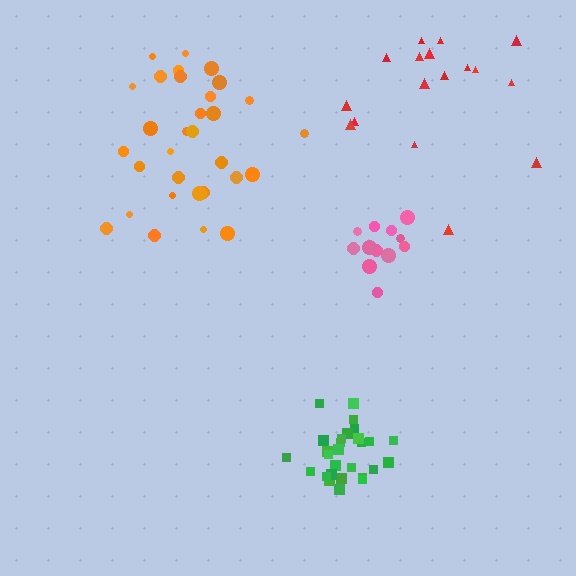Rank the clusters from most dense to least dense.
green, pink, orange, red.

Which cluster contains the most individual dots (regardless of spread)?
Orange (31).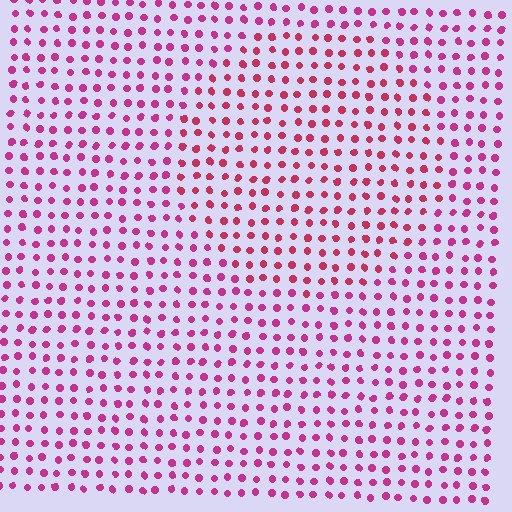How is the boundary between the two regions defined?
The boundary is defined purely by a slight shift in hue (about 21 degrees). Spacing, size, and orientation are identical on both sides.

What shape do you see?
I see a circle.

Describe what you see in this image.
The image is filled with small magenta elements in a uniform arrangement. A circle-shaped region is visible where the elements are tinted to a slightly different hue, forming a subtle color boundary.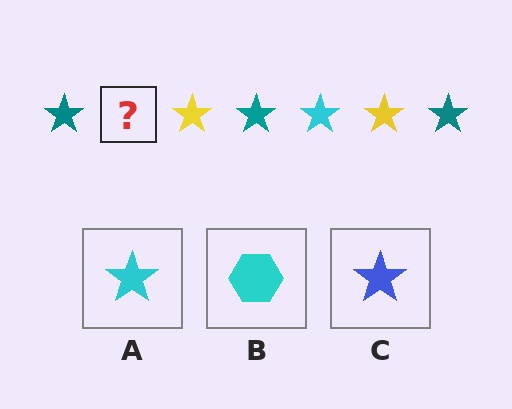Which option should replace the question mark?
Option A.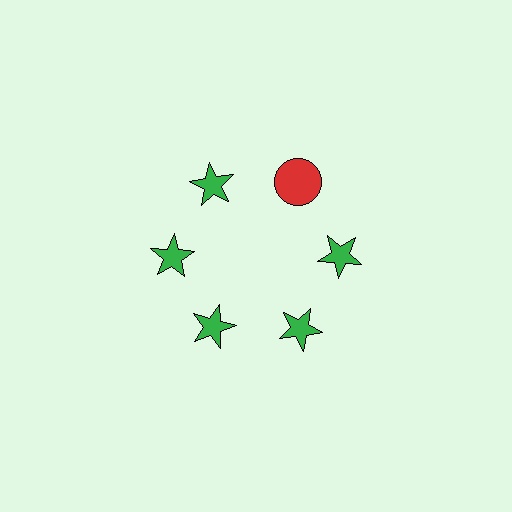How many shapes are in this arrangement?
There are 6 shapes arranged in a ring pattern.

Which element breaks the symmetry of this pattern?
The red circle at roughly the 1 o'clock position breaks the symmetry. All other shapes are green stars.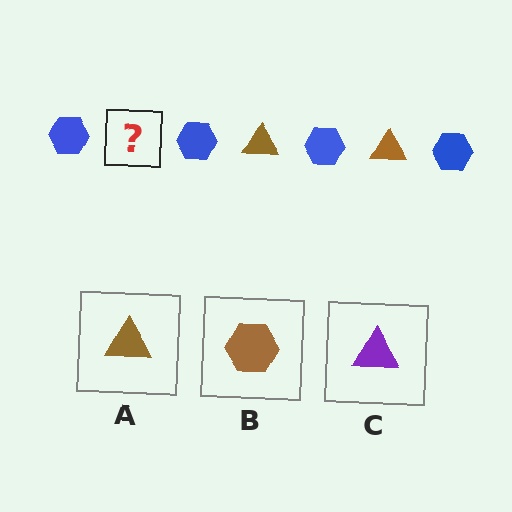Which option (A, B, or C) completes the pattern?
A.